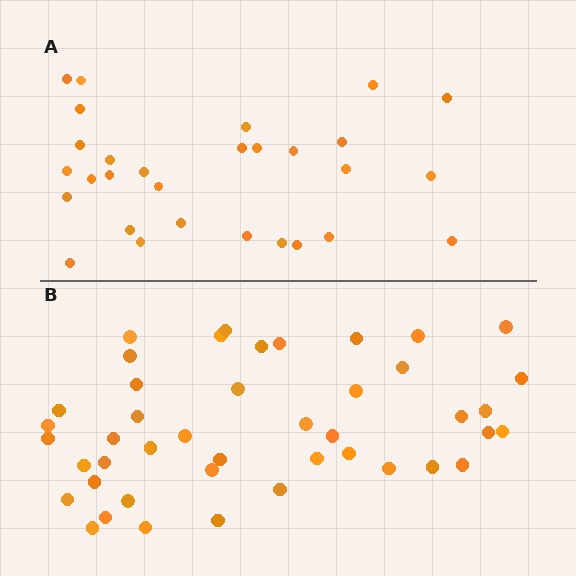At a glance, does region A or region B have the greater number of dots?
Region B (the bottom region) has more dots.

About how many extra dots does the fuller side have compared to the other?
Region B has approximately 15 more dots than region A.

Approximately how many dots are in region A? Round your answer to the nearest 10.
About 30 dots. (The exact count is 29, which rounds to 30.)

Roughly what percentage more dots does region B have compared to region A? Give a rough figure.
About 50% more.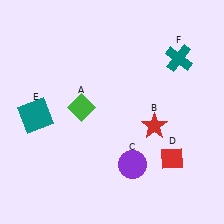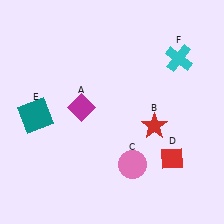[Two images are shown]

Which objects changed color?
A changed from green to magenta. C changed from purple to pink. F changed from teal to cyan.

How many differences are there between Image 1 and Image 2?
There are 3 differences between the two images.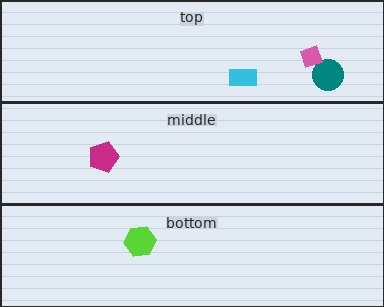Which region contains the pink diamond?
The top region.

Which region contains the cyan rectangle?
The top region.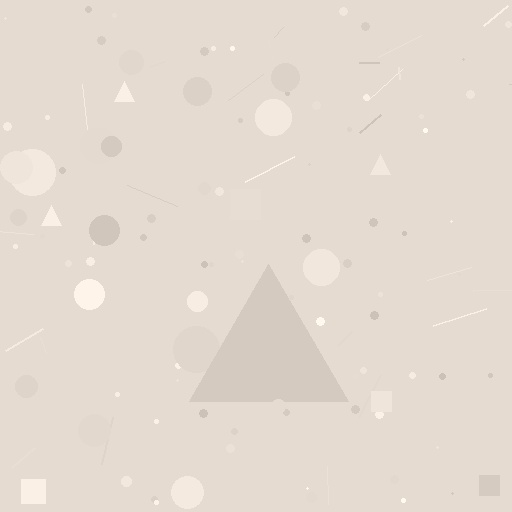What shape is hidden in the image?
A triangle is hidden in the image.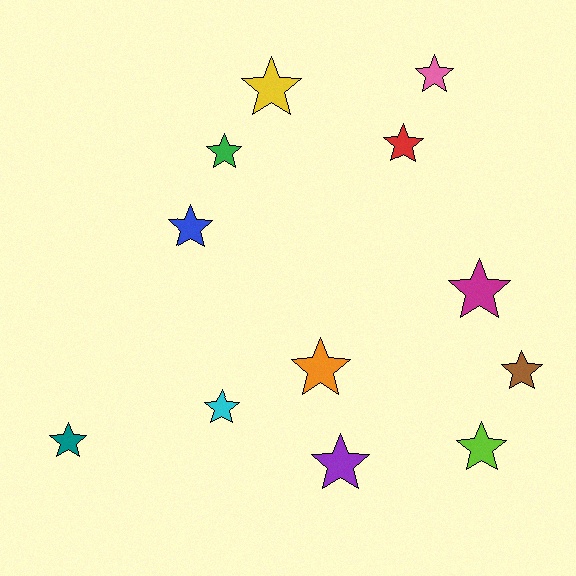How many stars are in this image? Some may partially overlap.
There are 12 stars.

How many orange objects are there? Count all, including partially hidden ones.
There is 1 orange object.